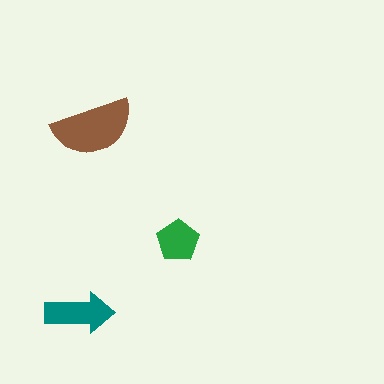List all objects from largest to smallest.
The brown semicircle, the teal arrow, the green pentagon.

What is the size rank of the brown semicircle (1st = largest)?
1st.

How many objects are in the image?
There are 3 objects in the image.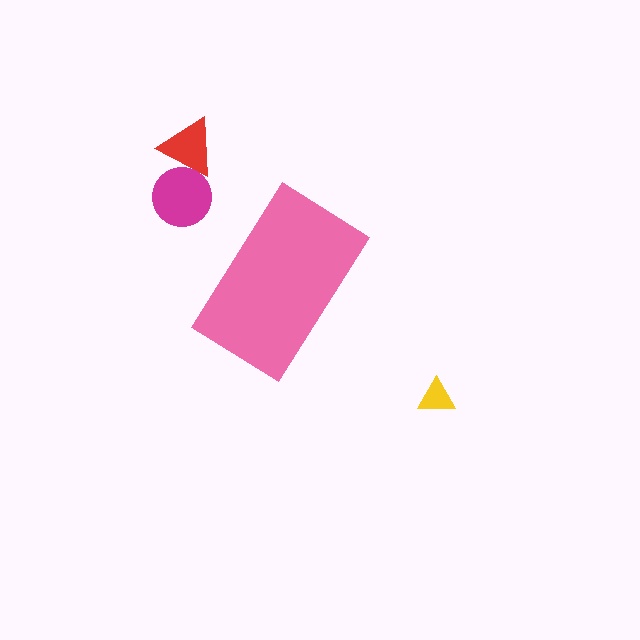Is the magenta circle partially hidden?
No, the magenta circle is fully visible.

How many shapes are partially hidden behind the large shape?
0 shapes are partially hidden.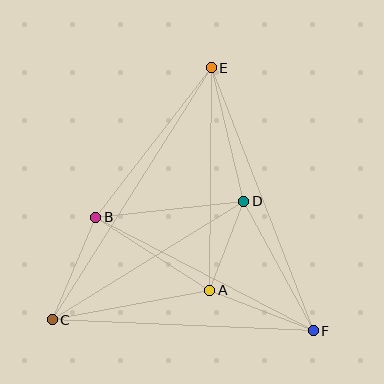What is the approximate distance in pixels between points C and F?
The distance between C and F is approximately 261 pixels.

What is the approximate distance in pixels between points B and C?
The distance between B and C is approximately 111 pixels.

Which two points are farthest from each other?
Points C and E are farthest from each other.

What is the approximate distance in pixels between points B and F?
The distance between B and F is approximately 245 pixels.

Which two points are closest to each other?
Points A and D are closest to each other.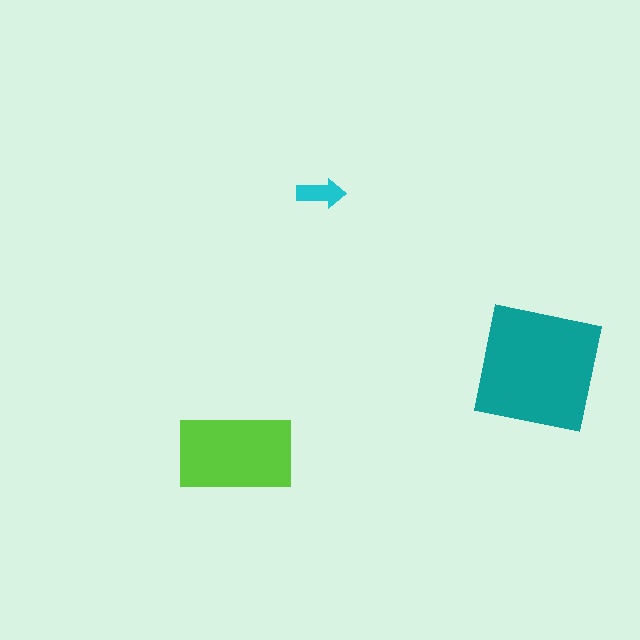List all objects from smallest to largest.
The cyan arrow, the lime rectangle, the teal square.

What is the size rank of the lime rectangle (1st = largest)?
2nd.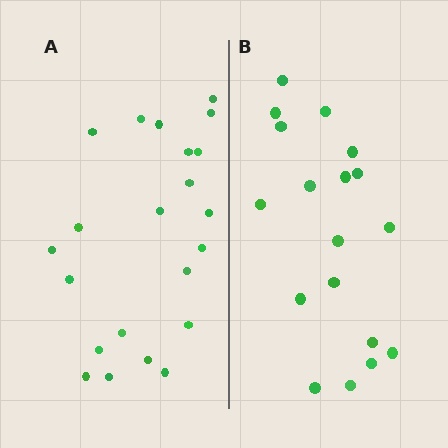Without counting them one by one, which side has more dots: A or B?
Region A (the left region) has more dots.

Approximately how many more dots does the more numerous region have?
Region A has about 4 more dots than region B.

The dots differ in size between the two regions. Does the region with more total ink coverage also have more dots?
No. Region B has more total ink coverage because its dots are larger, but region A actually contains more individual dots. Total area can be misleading — the number of items is what matters here.